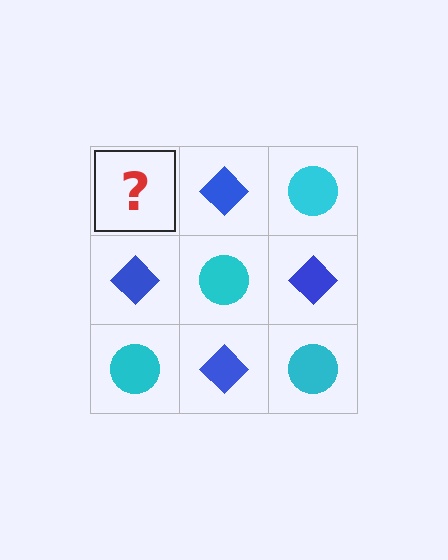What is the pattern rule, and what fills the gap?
The rule is that it alternates cyan circle and blue diamond in a checkerboard pattern. The gap should be filled with a cyan circle.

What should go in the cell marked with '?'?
The missing cell should contain a cyan circle.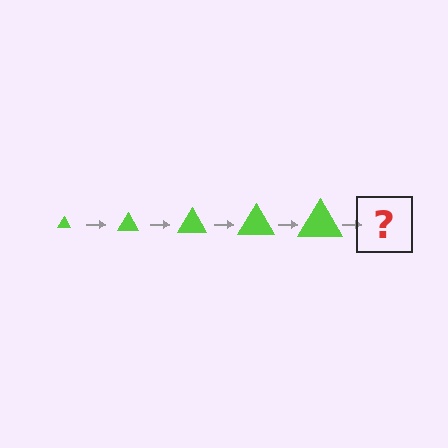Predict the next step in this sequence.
The next step is a lime triangle, larger than the previous one.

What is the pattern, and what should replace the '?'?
The pattern is that the triangle gets progressively larger each step. The '?' should be a lime triangle, larger than the previous one.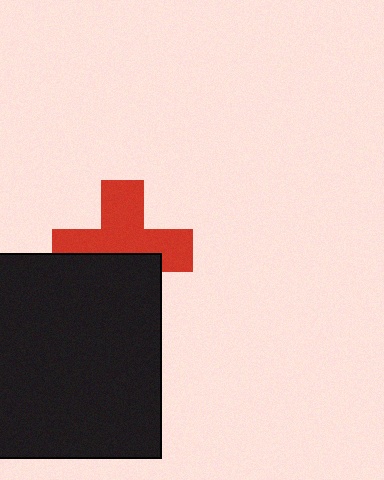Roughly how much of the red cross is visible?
About half of it is visible (roughly 60%).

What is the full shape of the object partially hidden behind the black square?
The partially hidden object is a red cross.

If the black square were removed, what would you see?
You would see the complete red cross.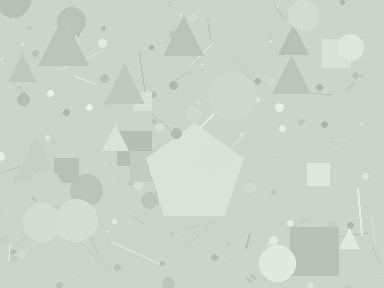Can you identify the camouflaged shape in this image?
The camouflaged shape is a pentagon.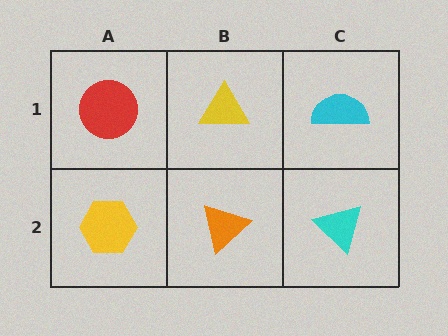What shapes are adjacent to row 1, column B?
An orange triangle (row 2, column B), a red circle (row 1, column A), a cyan semicircle (row 1, column C).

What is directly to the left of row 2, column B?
A yellow hexagon.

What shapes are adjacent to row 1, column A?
A yellow hexagon (row 2, column A), a yellow triangle (row 1, column B).